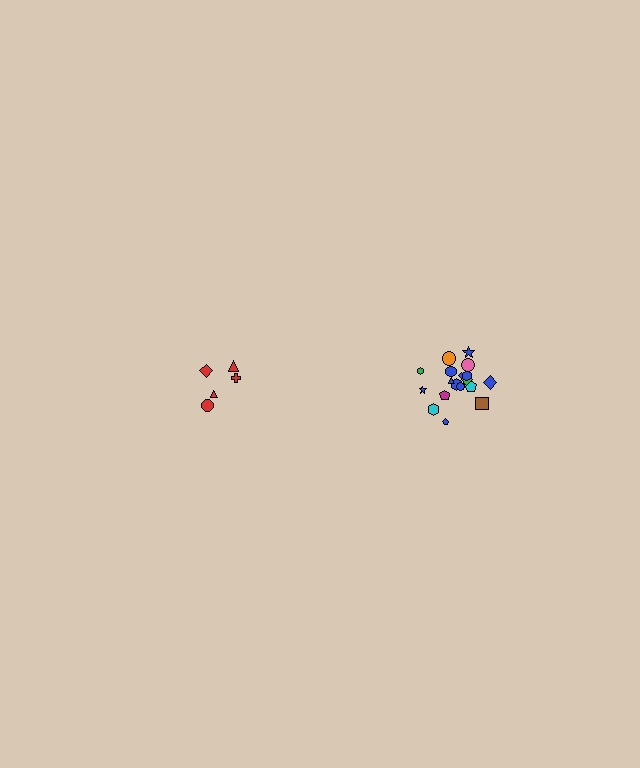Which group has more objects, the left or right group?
The right group.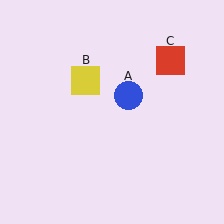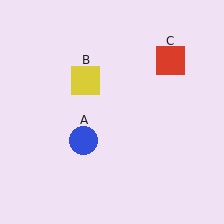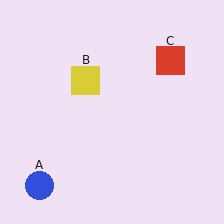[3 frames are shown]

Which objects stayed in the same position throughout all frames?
Yellow square (object B) and red square (object C) remained stationary.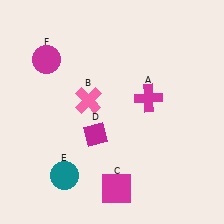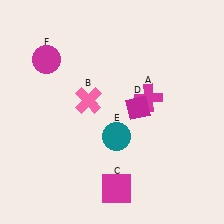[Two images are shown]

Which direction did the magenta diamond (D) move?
The magenta diamond (D) moved right.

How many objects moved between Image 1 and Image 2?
2 objects moved between the two images.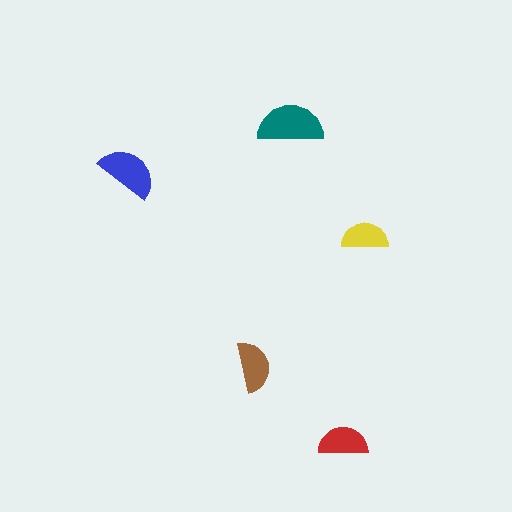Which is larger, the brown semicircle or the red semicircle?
The brown one.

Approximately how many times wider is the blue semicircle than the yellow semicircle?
About 1.5 times wider.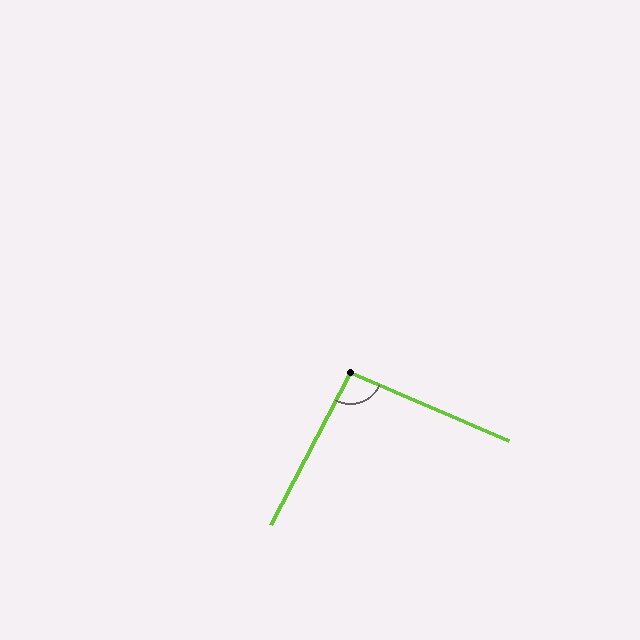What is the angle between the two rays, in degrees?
Approximately 94 degrees.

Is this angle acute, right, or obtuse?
It is approximately a right angle.